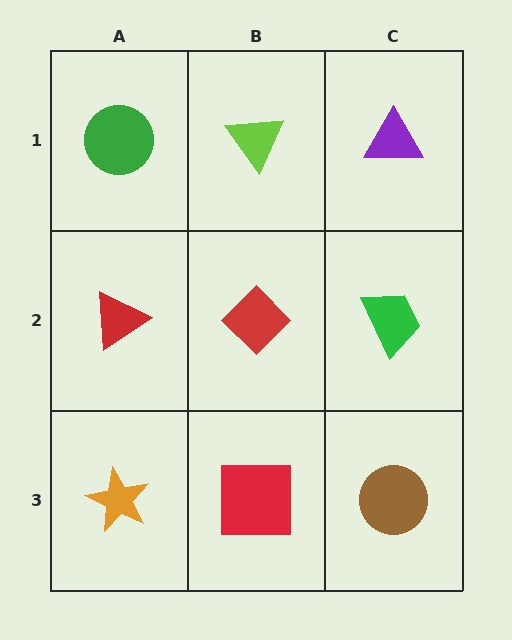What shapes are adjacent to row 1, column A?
A red triangle (row 2, column A), a lime triangle (row 1, column B).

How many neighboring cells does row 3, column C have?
2.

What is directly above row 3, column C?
A green trapezoid.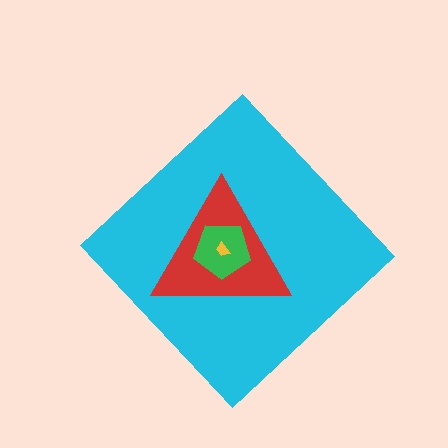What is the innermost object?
The yellow trapezoid.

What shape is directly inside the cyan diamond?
The red triangle.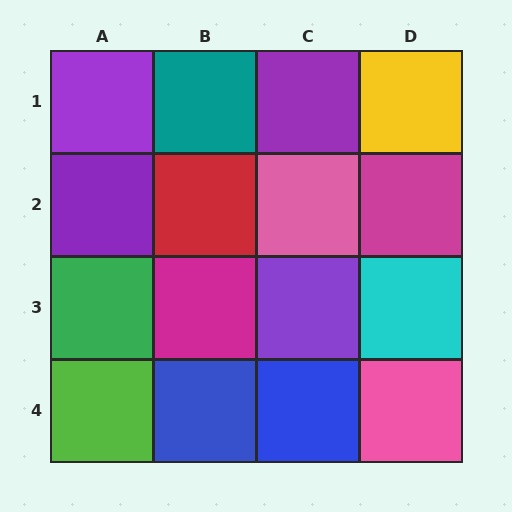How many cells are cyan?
1 cell is cyan.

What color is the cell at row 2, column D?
Magenta.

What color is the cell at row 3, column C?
Purple.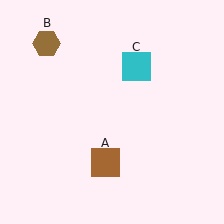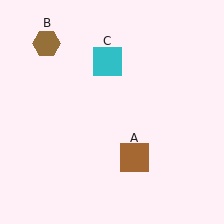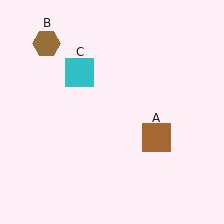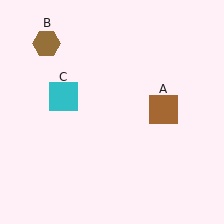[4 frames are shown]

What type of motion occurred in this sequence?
The brown square (object A), cyan square (object C) rotated counterclockwise around the center of the scene.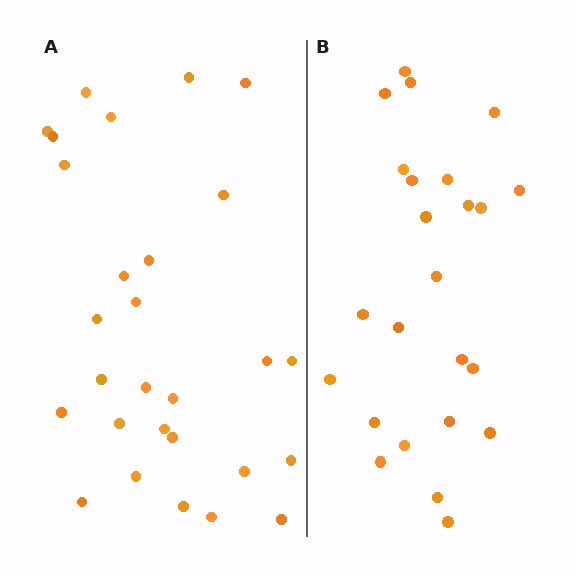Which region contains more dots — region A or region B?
Region A (the left region) has more dots.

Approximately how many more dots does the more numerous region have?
Region A has about 4 more dots than region B.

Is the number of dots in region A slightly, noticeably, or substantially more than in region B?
Region A has only slightly more — the two regions are fairly close. The ratio is roughly 1.2 to 1.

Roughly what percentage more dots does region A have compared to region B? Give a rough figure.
About 15% more.